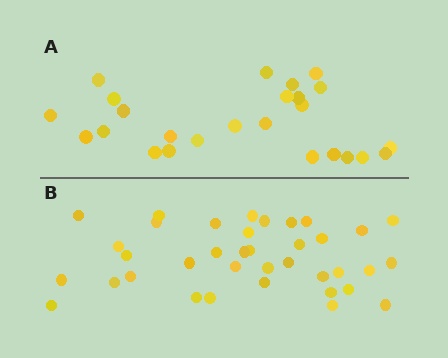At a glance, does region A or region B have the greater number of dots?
Region B (the bottom region) has more dots.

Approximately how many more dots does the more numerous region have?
Region B has roughly 12 or so more dots than region A.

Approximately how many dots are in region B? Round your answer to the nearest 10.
About 40 dots. (The exact count is 37, which rounds to 40.)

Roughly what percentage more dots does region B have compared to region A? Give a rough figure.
About 50% more.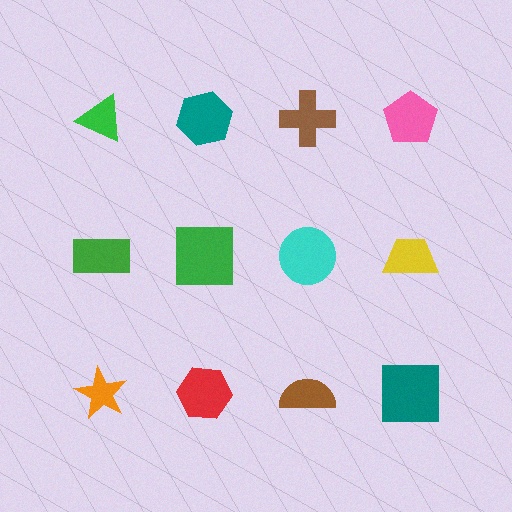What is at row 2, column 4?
A yellow trapezoid.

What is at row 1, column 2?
A teal hexagon.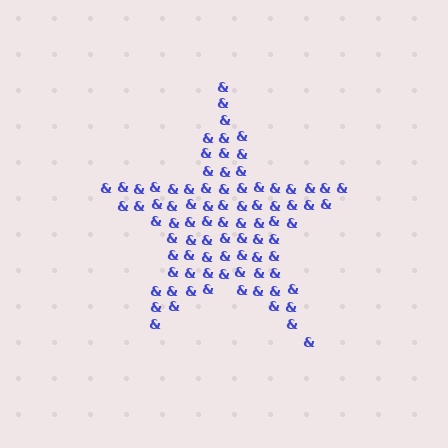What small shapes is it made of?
It is made of small ampersands.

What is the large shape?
The large shape is a star.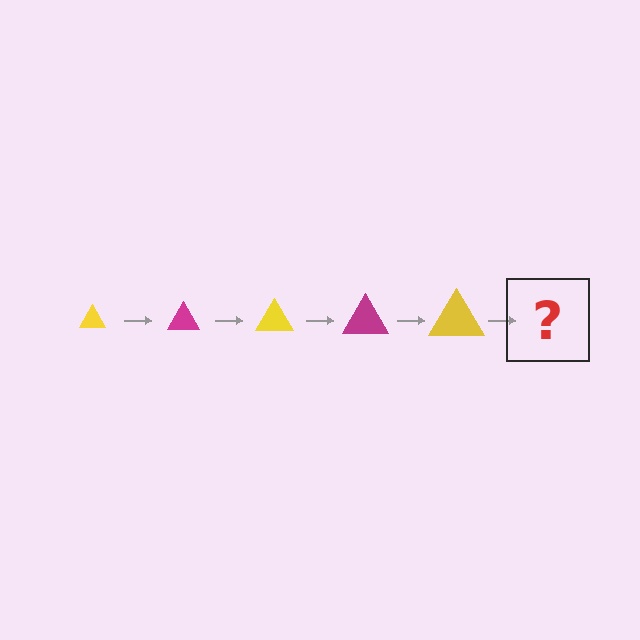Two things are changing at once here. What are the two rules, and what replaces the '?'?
The two rules are that the triangle grows larger each step and the color cycles through yellow and magenta. The '?' should be a magenta triangle, larger than the previous one.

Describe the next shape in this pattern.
It should be a magenta triangle, larger than the previous one.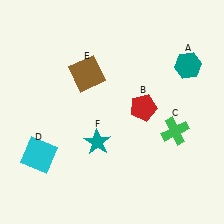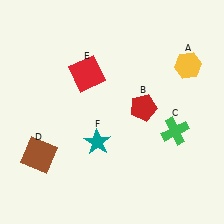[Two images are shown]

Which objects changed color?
A changed from teal to yellow. D changed from cyan to brown. E changed from brown to red.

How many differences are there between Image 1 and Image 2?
There are 3 differences between the two images.